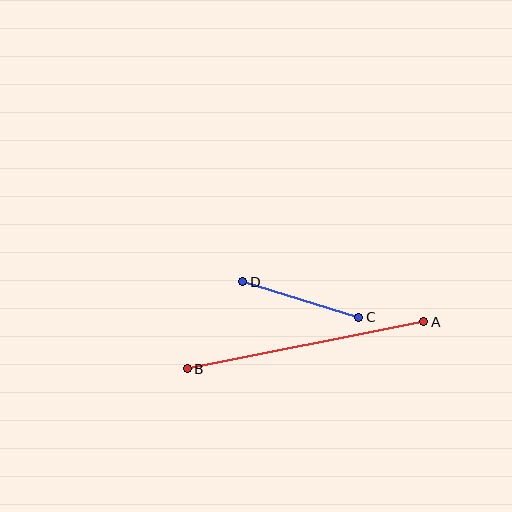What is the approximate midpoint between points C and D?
The midpoint is at approximately (301, 300) pixels.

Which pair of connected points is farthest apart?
Points A and B are farthest apart.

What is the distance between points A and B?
The distance is approximately 241 pixels.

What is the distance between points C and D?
The distance is approximately 121 pixels.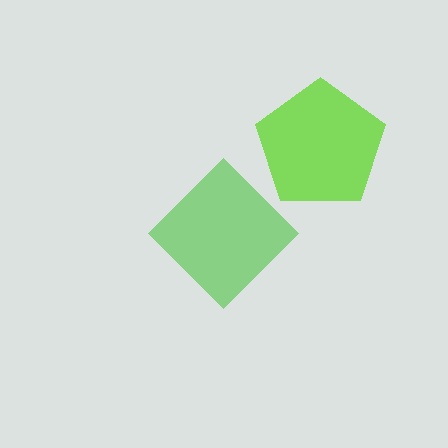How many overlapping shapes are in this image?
There are 2 overlapping shapes in the image.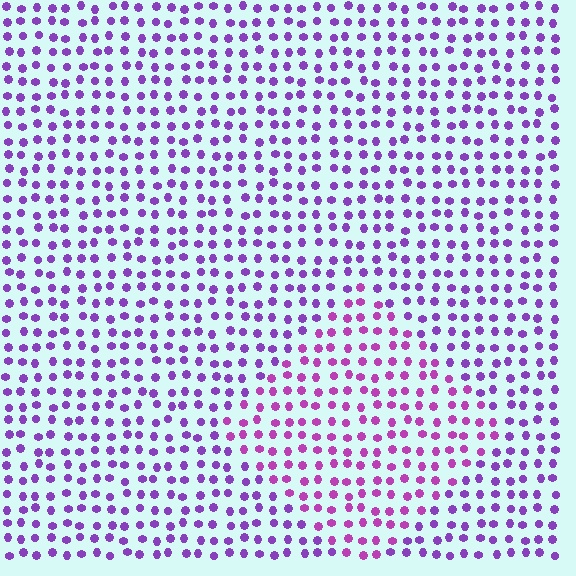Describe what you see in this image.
The image is filled with small purple elements in a uniform arrangement. A diamond-shaped region is visible where the elements are tinted to a slightly different hue, forming a subtle color boundary.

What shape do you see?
I see a diamond.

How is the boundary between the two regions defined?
The boundary is defined purely by a slight shift in hue (about 28 degrees). Spacing, size, and orientation are identical on both sides.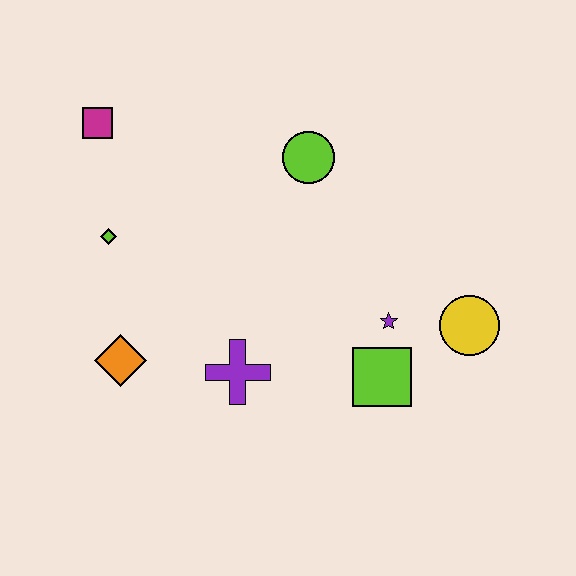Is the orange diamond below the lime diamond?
Yes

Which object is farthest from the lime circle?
The orange diamond is farthest from the lime circle.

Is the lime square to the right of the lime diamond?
Yes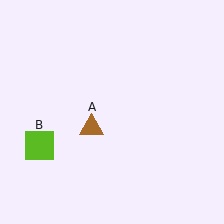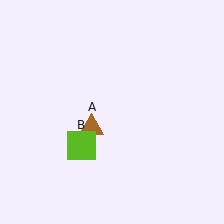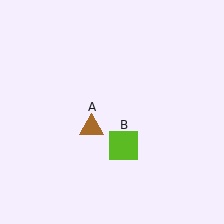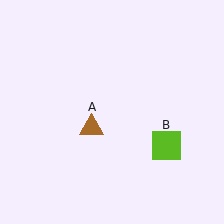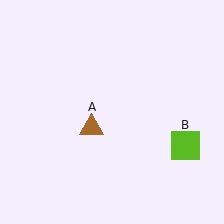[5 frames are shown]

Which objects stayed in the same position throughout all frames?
Brown triangle (object A) remained stationary.